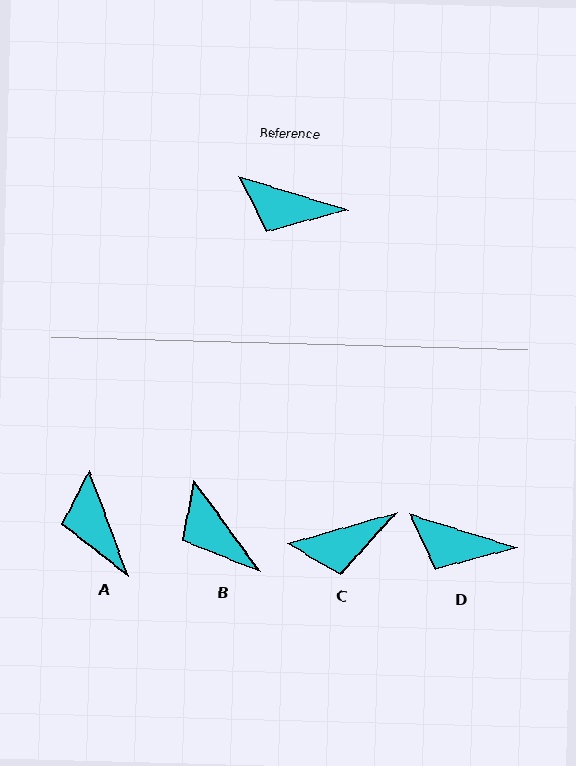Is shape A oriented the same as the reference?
No, it is off by about 53 degrees.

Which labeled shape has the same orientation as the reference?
D.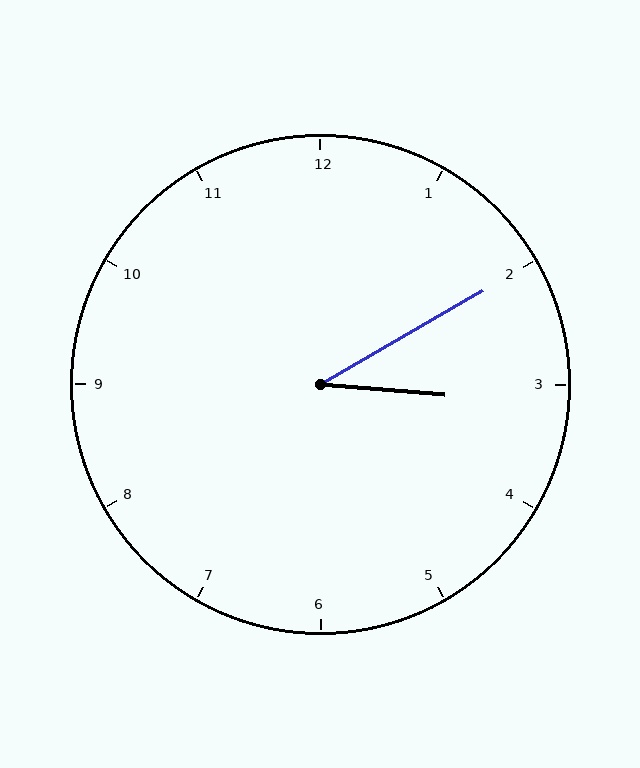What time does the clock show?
3:10.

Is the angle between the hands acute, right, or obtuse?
It is acute.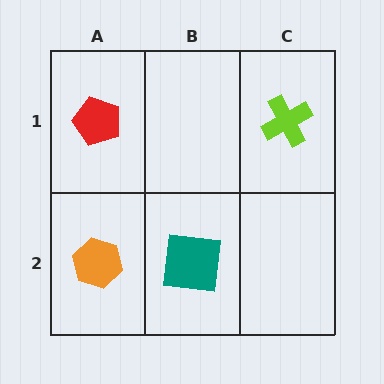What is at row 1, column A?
A red pentagon.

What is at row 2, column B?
A teal square.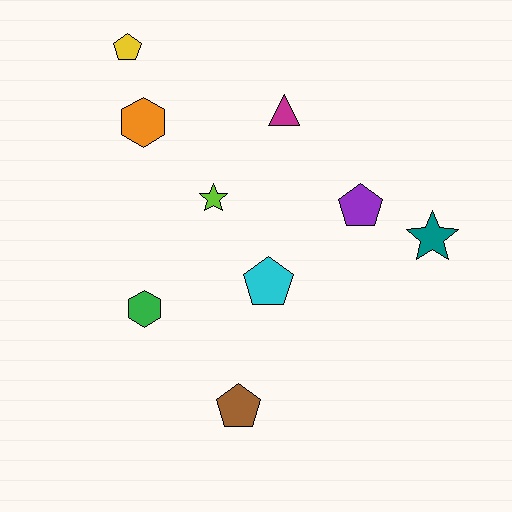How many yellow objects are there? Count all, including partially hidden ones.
There is 1 yellow object.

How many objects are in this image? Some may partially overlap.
There are 9 objects.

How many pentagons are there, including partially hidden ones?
There are 4 pentagons.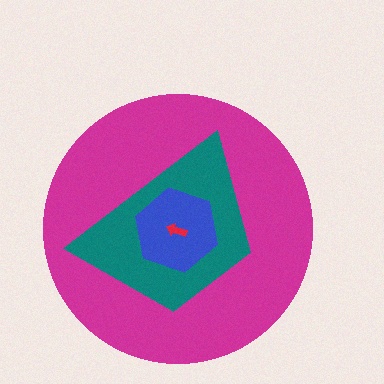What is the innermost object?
The red arrow.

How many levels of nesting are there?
4.